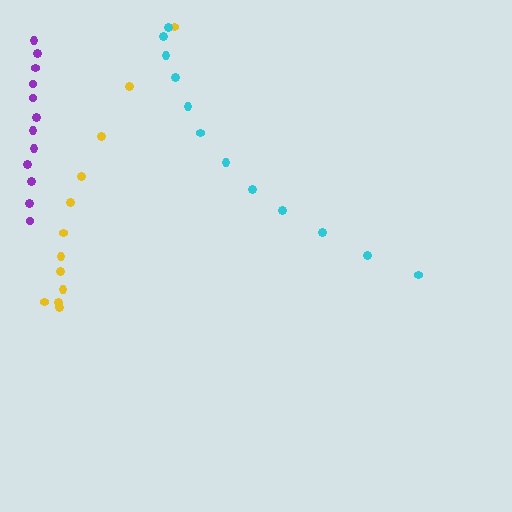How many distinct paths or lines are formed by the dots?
There are 3 distinct paths.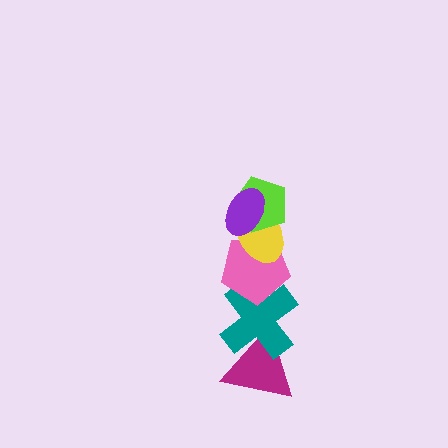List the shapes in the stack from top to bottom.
From top to bottom: the purple ellipse, the lime pentagon, the yellow ellipse, the pink pentagon, the teal cross, the magenta triangle.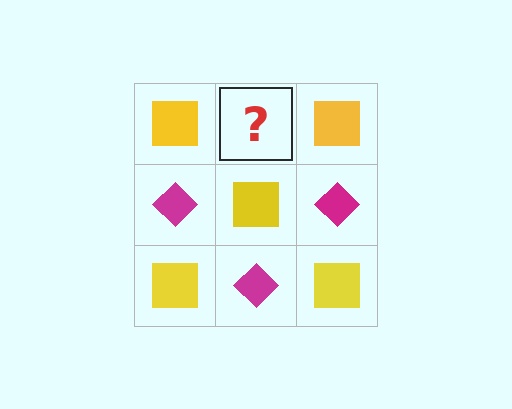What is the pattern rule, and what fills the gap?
The rule is that it alternates yellow square and magenta diamond in a checkerboard pattern. The gap should be filled with a magenta diamond.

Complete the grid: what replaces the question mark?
The question mark should be replaced with a magenta diamond.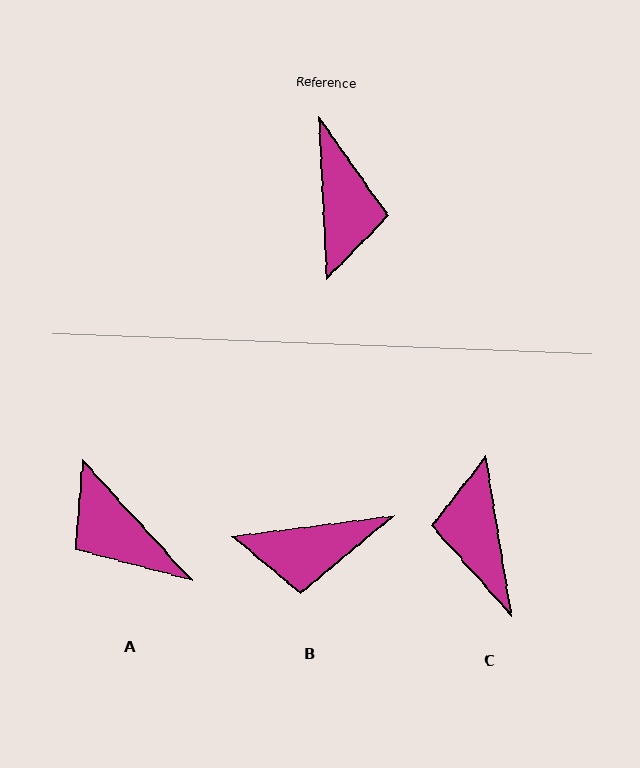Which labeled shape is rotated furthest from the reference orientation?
C, about 173 degrees away.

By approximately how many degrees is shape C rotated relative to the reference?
Approximately 173 degrees clockwise.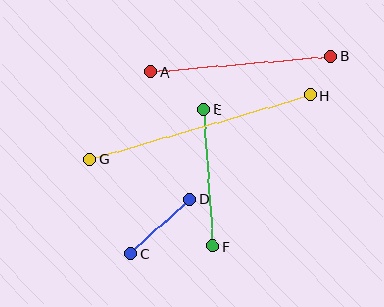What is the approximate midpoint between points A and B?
The midpoint is at approximately (241, 64) pixels.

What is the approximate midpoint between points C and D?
The midpoint is at approximately (160, 226) pixels.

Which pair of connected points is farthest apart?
Points G and H are farthest apart.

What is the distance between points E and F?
The distance is approximately 137 pixels.